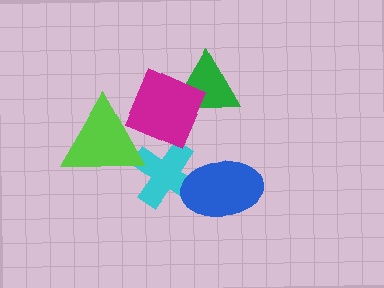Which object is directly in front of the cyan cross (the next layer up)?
The blue ellipse is directly in front of the cyan cross.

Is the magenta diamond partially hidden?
Yes, it is partially covered by another shape.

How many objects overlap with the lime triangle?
2 objects overlap with the lime triangle.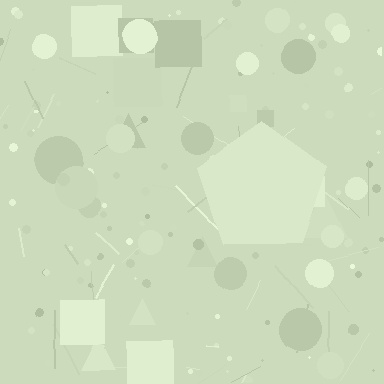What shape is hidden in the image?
A pentagon is hidden in the image.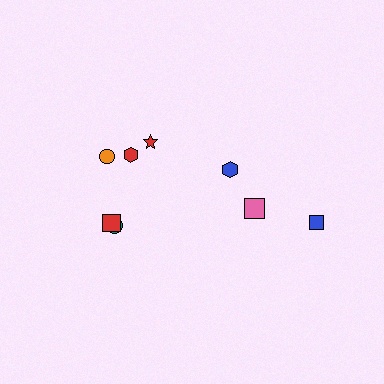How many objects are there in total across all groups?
There are 8 objects.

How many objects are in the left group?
There are 5 objects.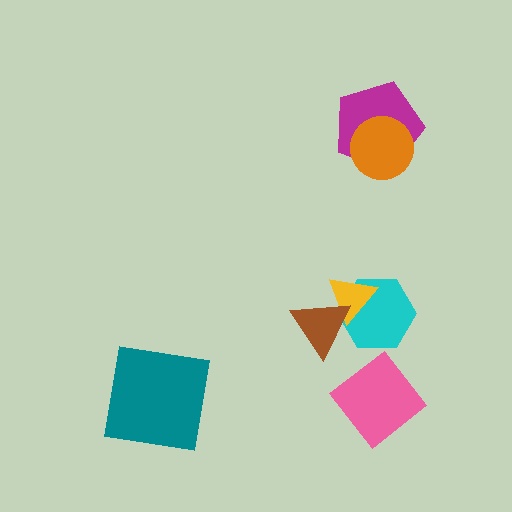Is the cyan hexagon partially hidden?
Yes, it is partially covered by another shape.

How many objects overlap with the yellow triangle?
2 objects overlap with the yellow triangle.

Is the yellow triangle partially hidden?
Yes, it is partially covered by another shape.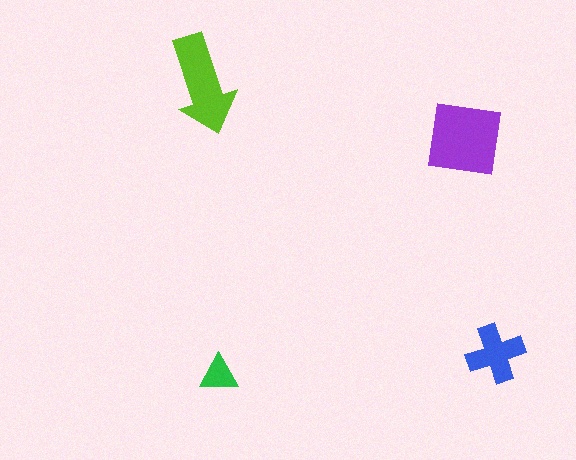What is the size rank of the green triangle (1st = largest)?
4th.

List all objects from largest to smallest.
The purple square, the lime arrow, the blue cross, the green triangle.